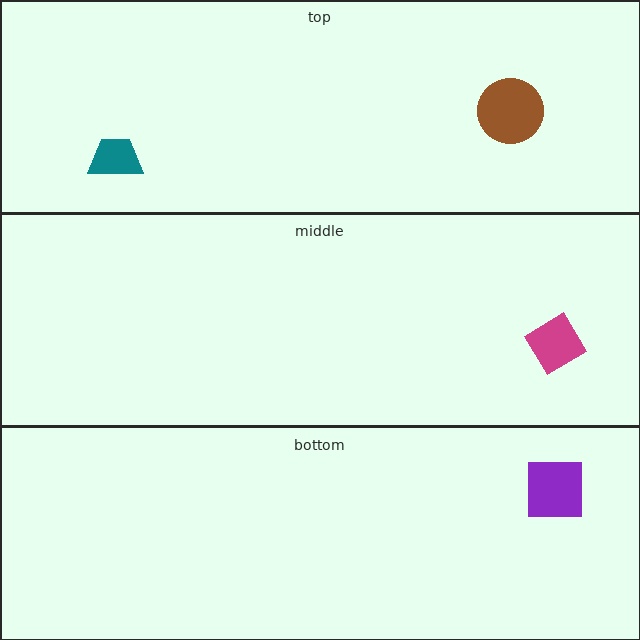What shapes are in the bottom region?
The purple square.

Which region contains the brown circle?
The top region.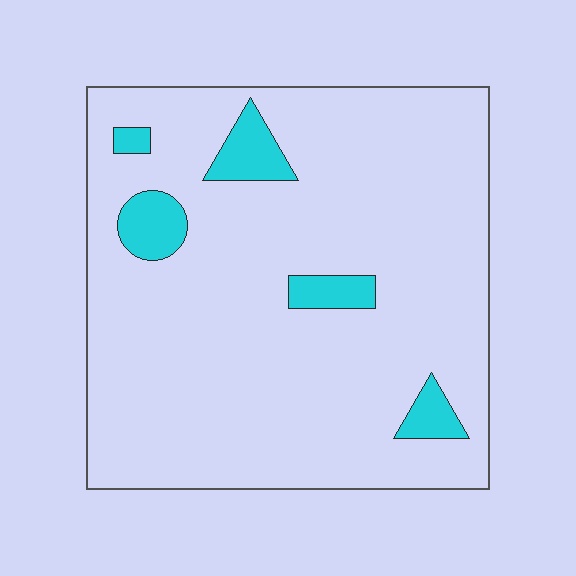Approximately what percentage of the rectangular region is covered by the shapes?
Approximately 10%.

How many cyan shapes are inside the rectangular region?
5.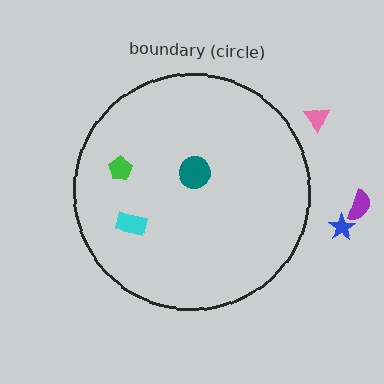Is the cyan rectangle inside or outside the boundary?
Inside.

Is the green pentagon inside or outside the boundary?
Inside.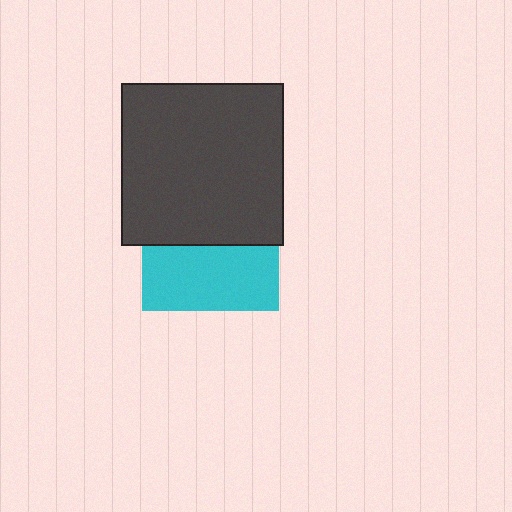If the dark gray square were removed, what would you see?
You would see the complete cyan square.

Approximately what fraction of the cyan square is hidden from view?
Roughly 51% of the cyan square is hidden behind the dark gray square.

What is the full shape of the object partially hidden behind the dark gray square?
The partially hidden object is a cyan square.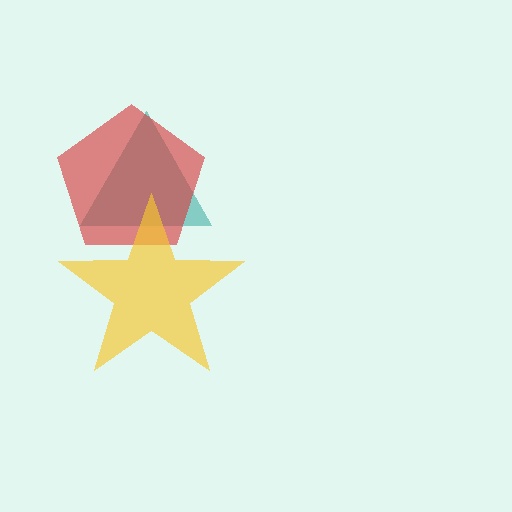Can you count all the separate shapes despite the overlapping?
Yes, there are 3 separate shapes.